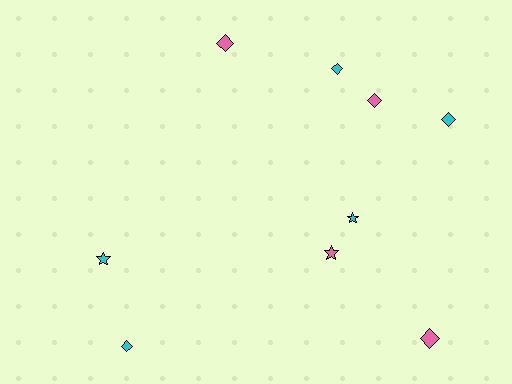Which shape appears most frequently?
Diamond, with 6 objects.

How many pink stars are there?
There is 1 pink star.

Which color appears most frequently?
Cyan, with 5 objects.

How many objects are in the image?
There are 9 objects.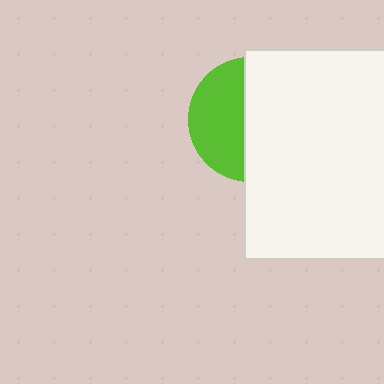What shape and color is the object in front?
The object in front is a white rectangle.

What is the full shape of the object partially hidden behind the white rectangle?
The partially hidden object is a lime circle.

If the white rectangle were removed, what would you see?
You would see the complete lime circle.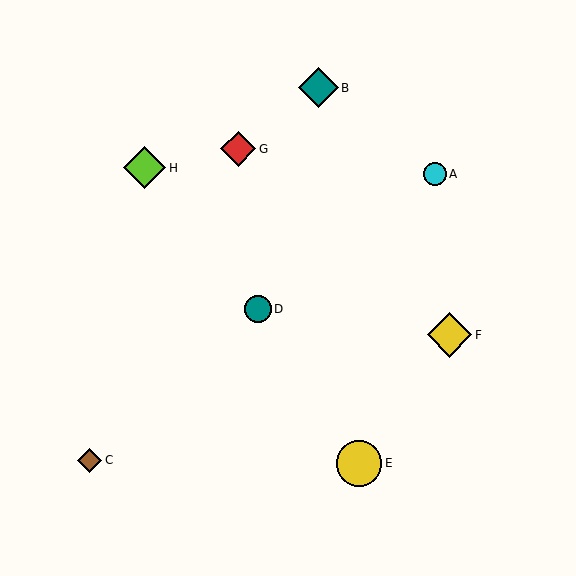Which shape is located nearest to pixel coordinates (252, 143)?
The red diamond (labeled G) at (238, 149) is nearest to that location.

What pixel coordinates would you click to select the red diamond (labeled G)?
Click at (238, 149) to select the red diamond G.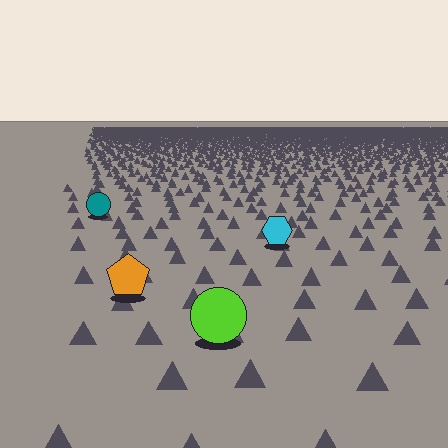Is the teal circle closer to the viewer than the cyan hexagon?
No. The cyan hexagon is closer — you can tell from the texture gradient: the ground texture is coarser near it.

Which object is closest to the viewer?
The lime circle is closest. The texture marks near it are larger and more spread out.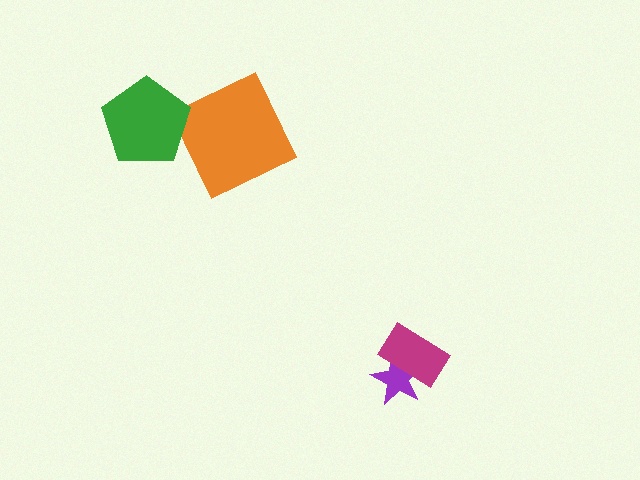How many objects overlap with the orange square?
0 objects overlap with the orange square.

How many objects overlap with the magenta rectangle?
1 object overlaps with the magenta rectangle.